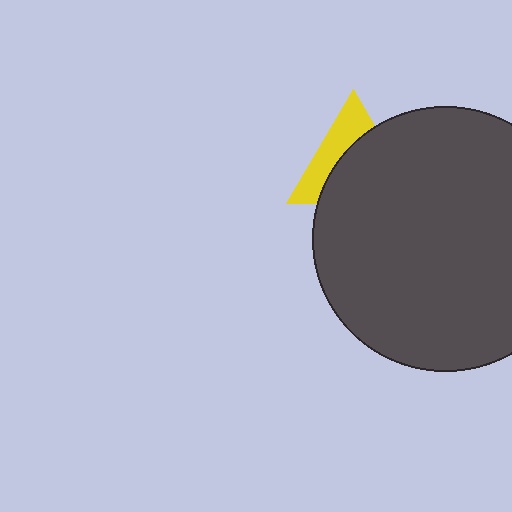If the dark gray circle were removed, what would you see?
You would see the complete yellow triangle.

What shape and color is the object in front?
The object in front is a dark gray circle.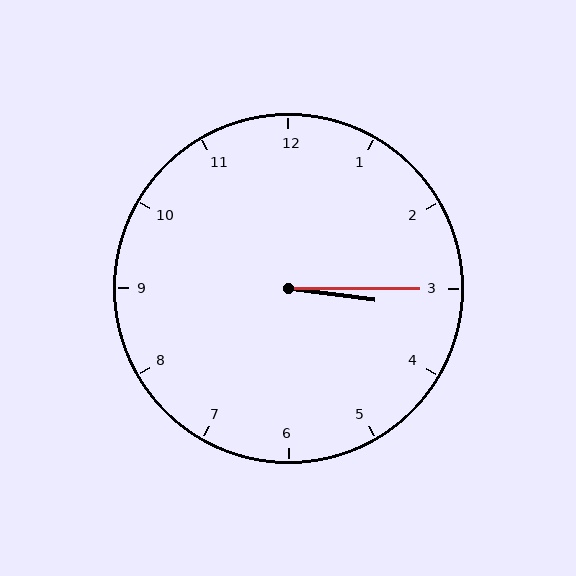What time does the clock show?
3:15.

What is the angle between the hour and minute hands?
Approximately 8 degrees.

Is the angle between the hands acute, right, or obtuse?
It is acute.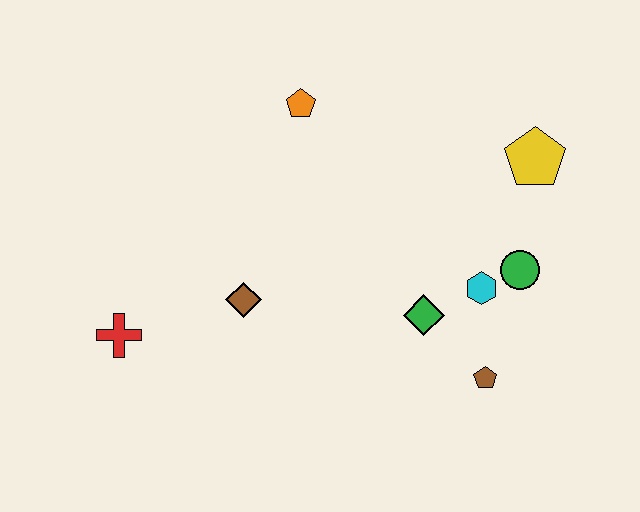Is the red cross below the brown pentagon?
No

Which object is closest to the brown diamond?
The red cross is closest to the brown diamond.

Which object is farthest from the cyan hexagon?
The red cross is farthest from the cyan hexagon.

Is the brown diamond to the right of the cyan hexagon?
No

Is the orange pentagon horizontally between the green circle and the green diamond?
No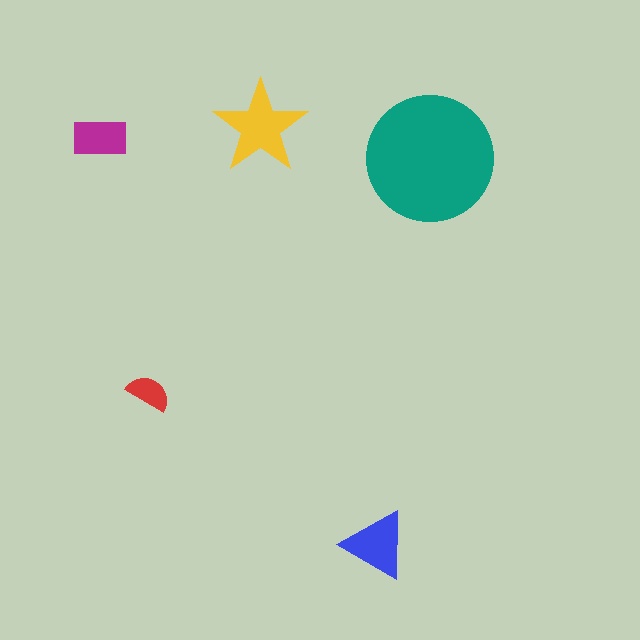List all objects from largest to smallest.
The teal circle, the yellow star, the blue triangle, the magenta rectangle, the red semicircle.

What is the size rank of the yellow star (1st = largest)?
2nd.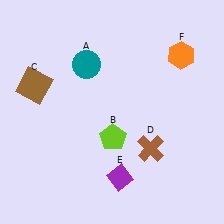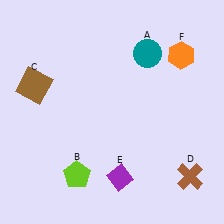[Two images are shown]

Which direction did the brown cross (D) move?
The brown cross (D) moved right.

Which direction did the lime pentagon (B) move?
The lime pentagon (B) moved down.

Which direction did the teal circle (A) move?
The teal circle (A) moved right.